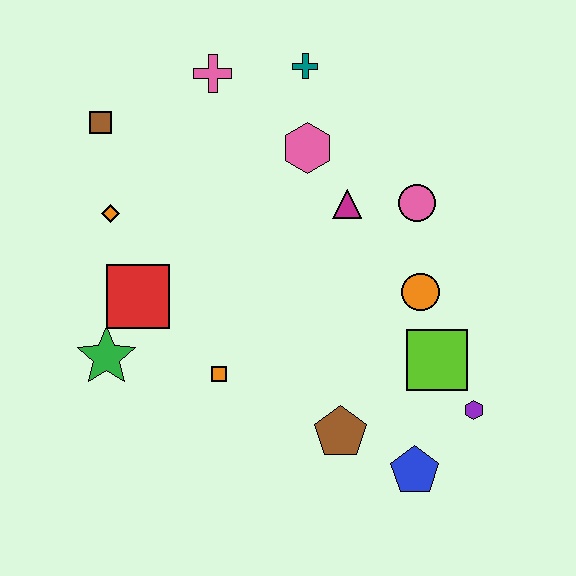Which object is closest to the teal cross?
The pink hexagon is closest to the teal cross.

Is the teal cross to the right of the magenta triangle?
No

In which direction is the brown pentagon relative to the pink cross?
The brown pentagon is below the pink cross.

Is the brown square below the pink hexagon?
No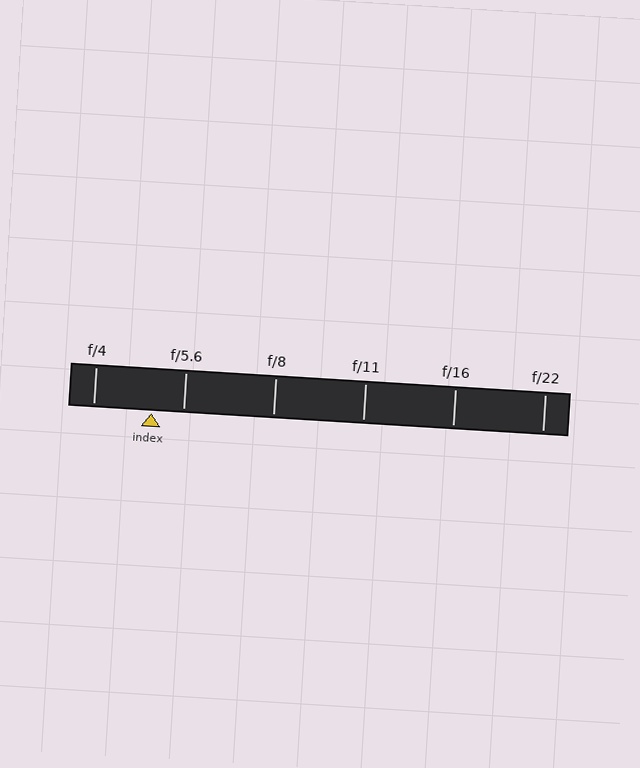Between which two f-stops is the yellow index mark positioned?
The index mark is between f/4 and f/5.6.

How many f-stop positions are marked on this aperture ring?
There are 6 f-stop positions marked.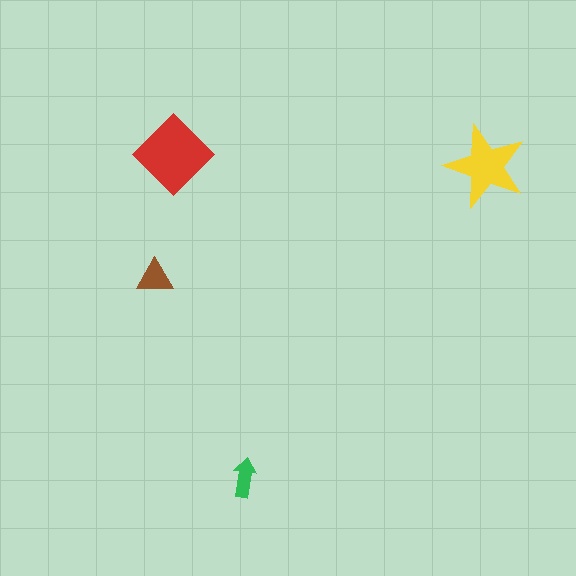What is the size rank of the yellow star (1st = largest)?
2nd.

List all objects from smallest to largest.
The green arrow, the brown triangle, the yellow star, the red diamond.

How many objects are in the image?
There are 4 objects in the image.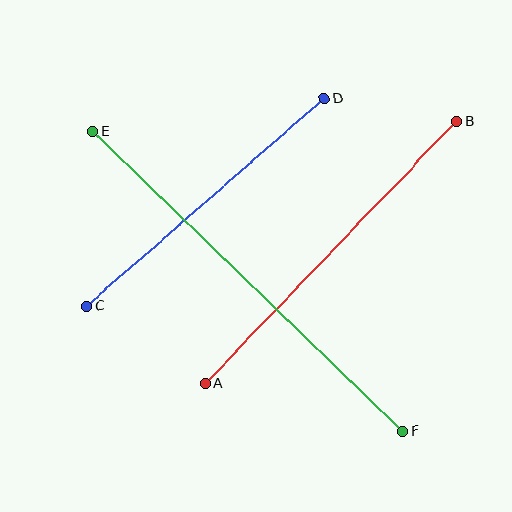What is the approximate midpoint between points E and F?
The midpoint is at approximately (248, 281) pixels.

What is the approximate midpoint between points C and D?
The midpoint is at approximately (205, 202) pixels.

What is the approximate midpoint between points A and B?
The midpoint is at approximately (331, 252) pixels.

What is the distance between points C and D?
The distance is approximately 316 pixels.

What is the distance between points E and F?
The distance is approximately 431 pixels.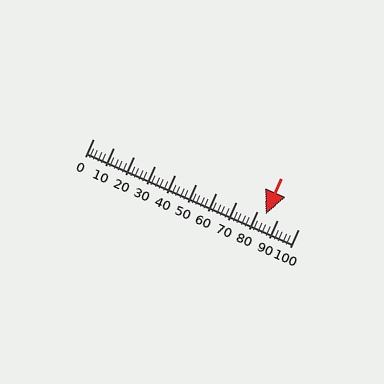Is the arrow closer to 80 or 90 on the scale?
The arrow is closer to 80.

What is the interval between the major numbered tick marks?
The major tick marks are spaced 10 units apart.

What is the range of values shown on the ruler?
The ruler shows values from 0 to 100.